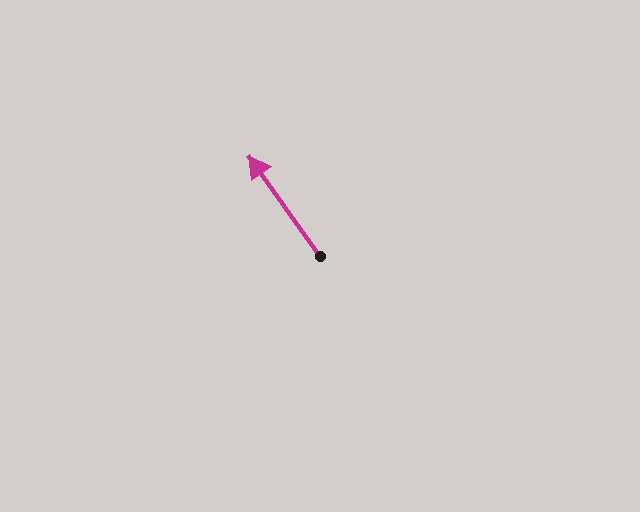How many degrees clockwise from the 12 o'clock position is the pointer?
Approximately 325 degrees.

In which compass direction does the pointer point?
Northwest.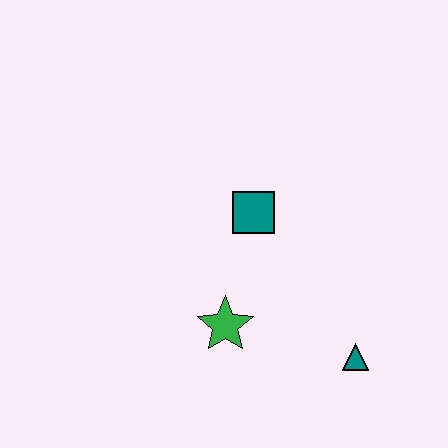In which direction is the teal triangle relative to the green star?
The teal triangle is to the right of the green star.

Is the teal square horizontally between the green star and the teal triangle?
Yes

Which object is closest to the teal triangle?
The green star is closest to the teal triangle.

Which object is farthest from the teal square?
The teal triangle is farthest from the teal square.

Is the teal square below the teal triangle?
No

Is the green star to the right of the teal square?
No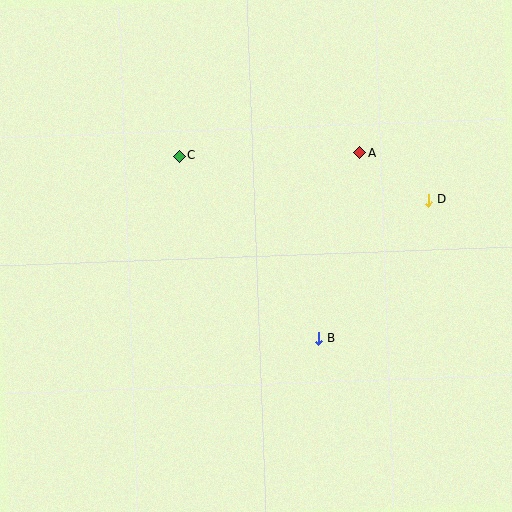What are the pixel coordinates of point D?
Point D is at (429, 200).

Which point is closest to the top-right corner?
Point A is closest to the top-right corner.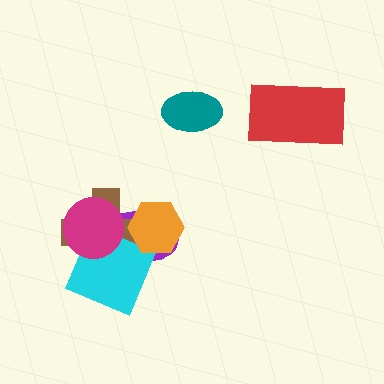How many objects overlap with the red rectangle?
0 objects overlap with the red rectangle.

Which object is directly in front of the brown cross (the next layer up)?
The cyan diamond is directly in front of the brown cross.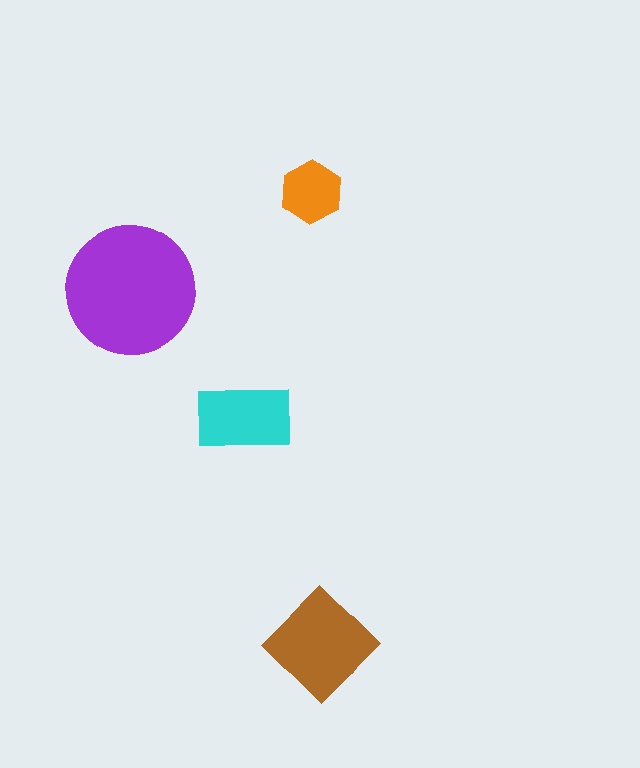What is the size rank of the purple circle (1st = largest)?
1st.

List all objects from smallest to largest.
The orange hexagon, the cyan rectangle, the brown diamond, the purple circle.